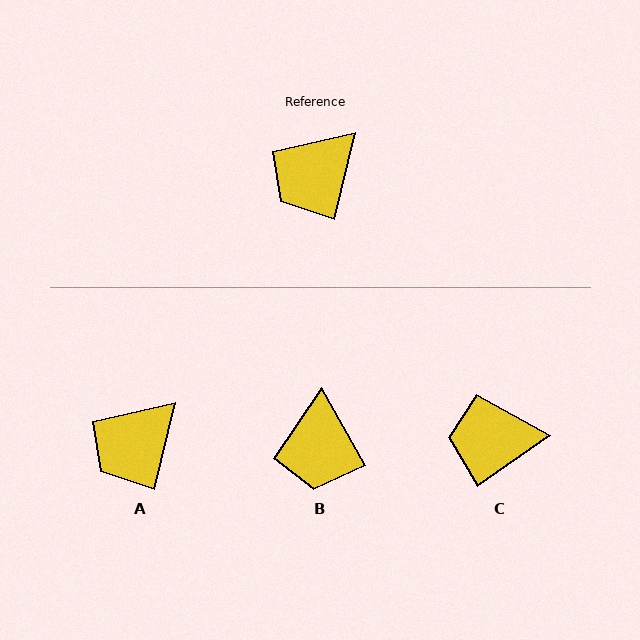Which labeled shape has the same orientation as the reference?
A.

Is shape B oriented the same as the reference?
No, it is off by about 43 degrees.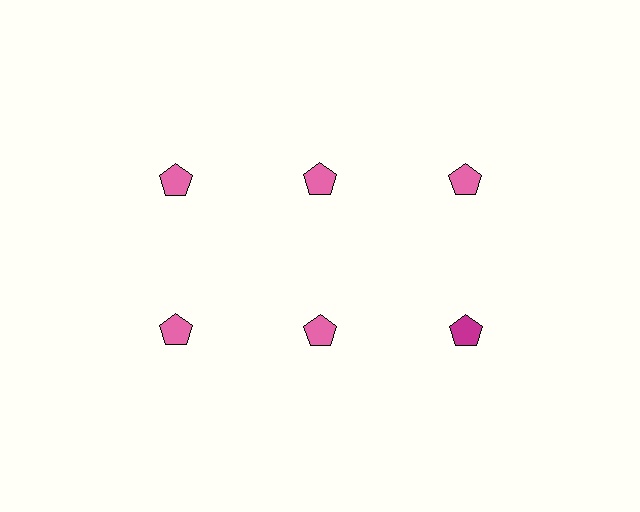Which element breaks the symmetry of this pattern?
The magenta pentagon in the second row, center column breaks the symmetry. All other shapes are pink pentagons.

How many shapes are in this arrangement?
There are 6 shapes arranged in a grid pattern.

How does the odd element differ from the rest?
It has a different color: magenta instead of pink.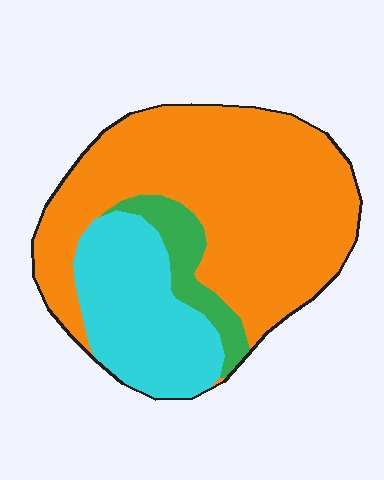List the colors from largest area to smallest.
From largest to smallest: orange, cyan, green.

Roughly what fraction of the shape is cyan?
Cyan takes up about one quarter (1/4) of the shape.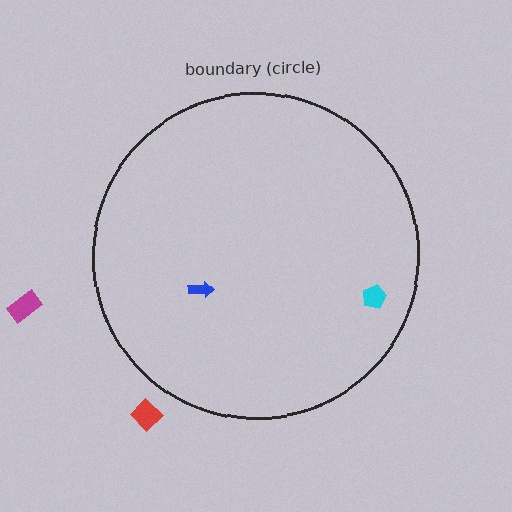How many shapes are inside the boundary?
2 inside, 2 outside.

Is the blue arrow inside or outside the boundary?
Inside.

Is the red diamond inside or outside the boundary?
Outside.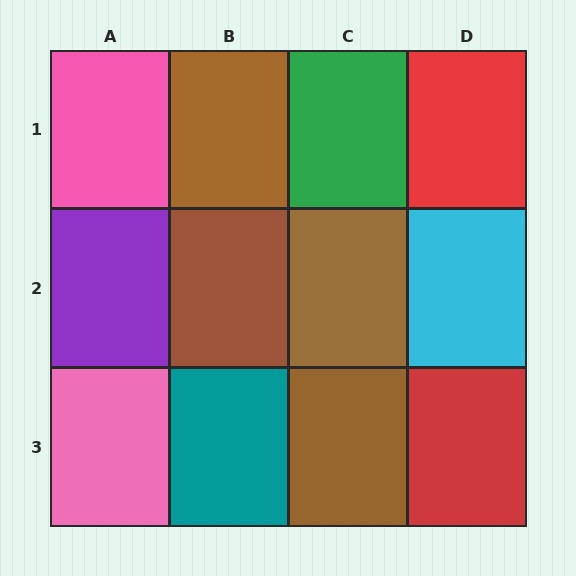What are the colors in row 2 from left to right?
Purple, brown, brown, cyan.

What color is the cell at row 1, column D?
Red.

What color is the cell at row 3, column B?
Teal.